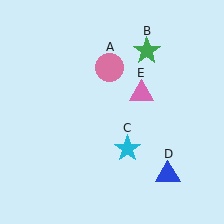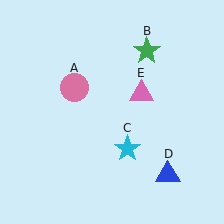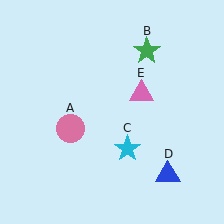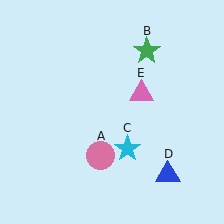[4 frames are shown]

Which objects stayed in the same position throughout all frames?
Green star (object B) and cyan star (object C) and blue triangle (object D) and pink triangle (object E) remained stationary.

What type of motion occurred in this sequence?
The pink circle (object A) rotated counterclockwise around the center of the scene.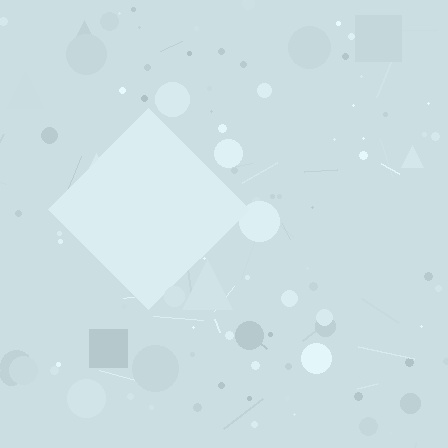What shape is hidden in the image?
A diamond is hidden in the image.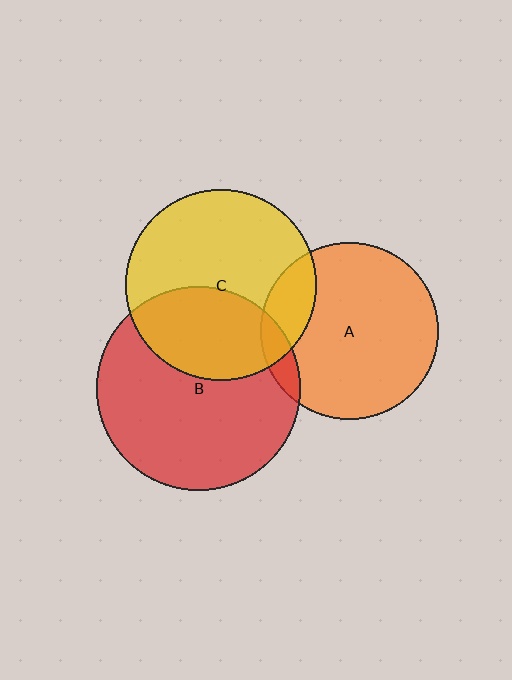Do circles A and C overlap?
Yes.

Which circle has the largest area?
Circle B (red).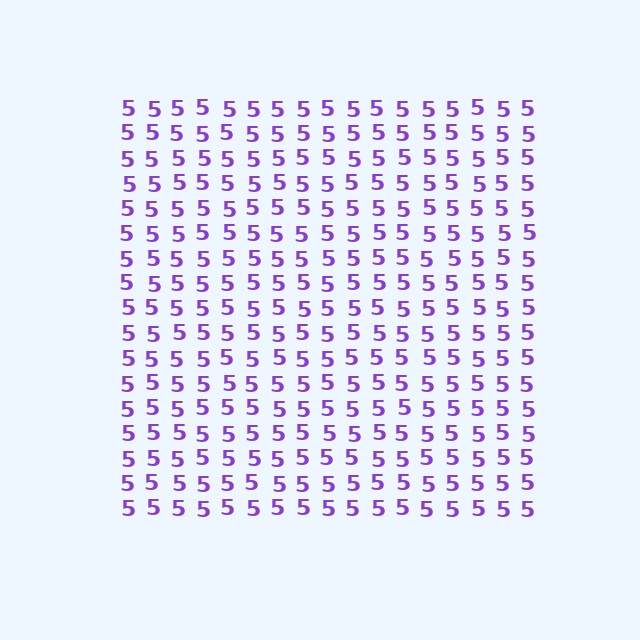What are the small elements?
The small elements are digit 5's.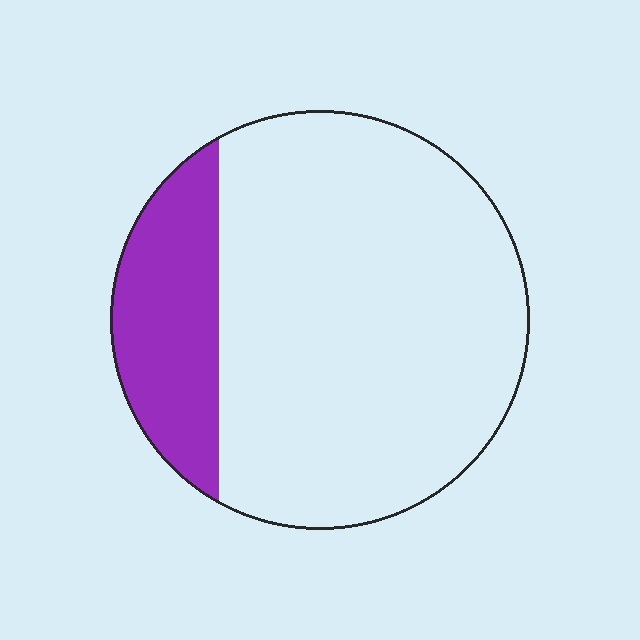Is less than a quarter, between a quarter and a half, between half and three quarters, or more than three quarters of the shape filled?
Less than a quarter.